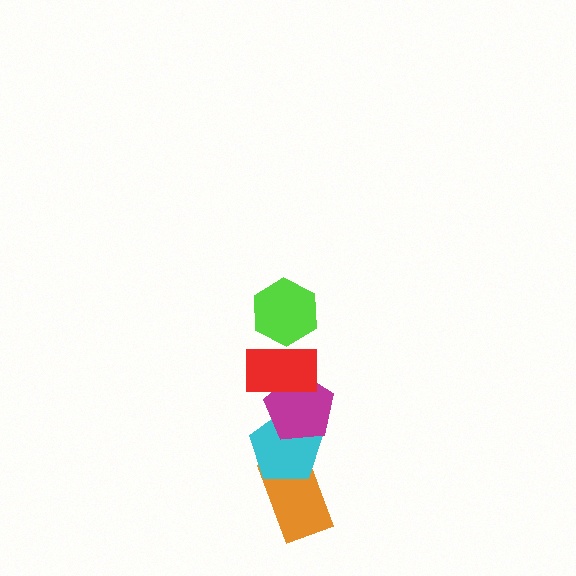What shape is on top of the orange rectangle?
The cyan pentagon is on top of the orange rectangle.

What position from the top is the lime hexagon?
The lime hexagon is 1st from the top.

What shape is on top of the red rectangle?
The lime hexagon is on top of the red rectangle.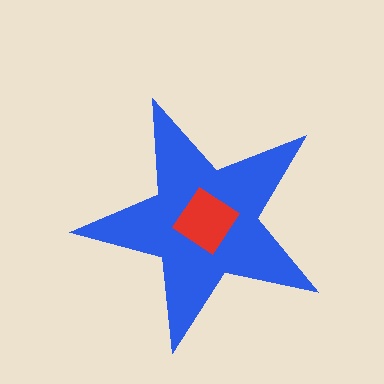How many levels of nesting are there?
2.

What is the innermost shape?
The red diamond.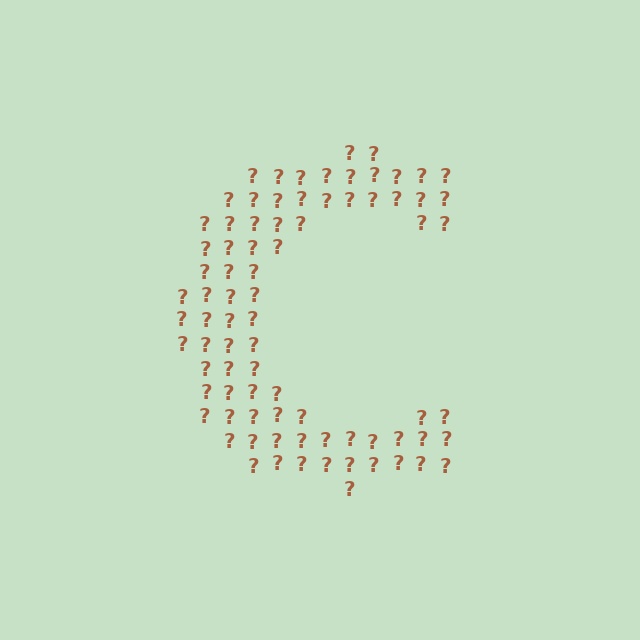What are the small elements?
The small elements are question marks.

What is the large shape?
The large shape is the letter C.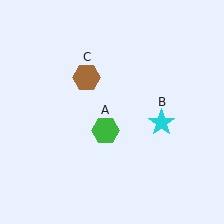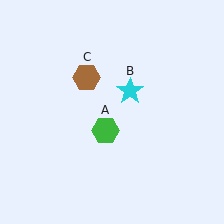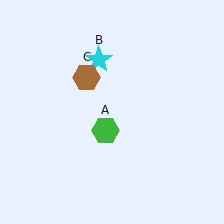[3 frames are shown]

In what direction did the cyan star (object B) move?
The cyan star (object B) moved up and to the left.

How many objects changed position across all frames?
1 object changed position: cyan star (object B).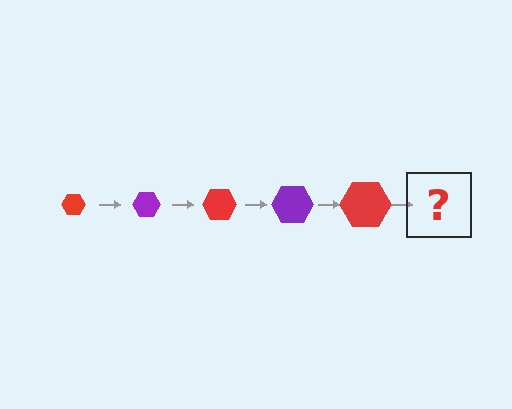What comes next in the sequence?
The next element should be a purple hexagon, larger than the previous one.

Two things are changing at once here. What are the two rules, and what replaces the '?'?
The two rules are that the hexagon grows larger each step and the color cycles through red and purple. The '?' should be a purple hexagon, larger than the previous one.